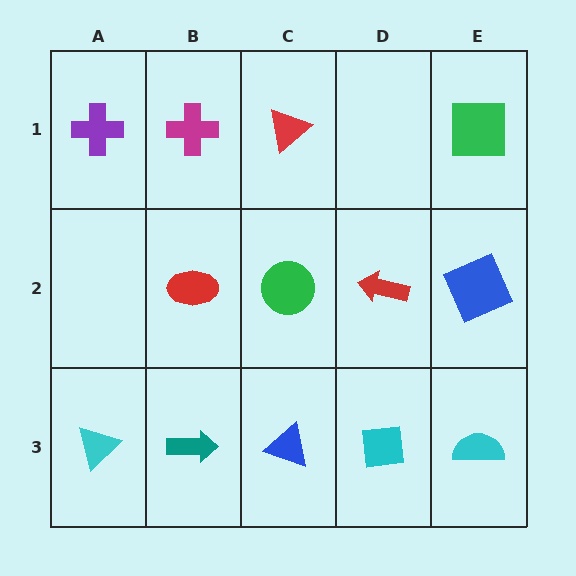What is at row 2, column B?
A red ellipse.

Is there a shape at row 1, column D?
No, that cell is empty.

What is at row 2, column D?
A red arrow.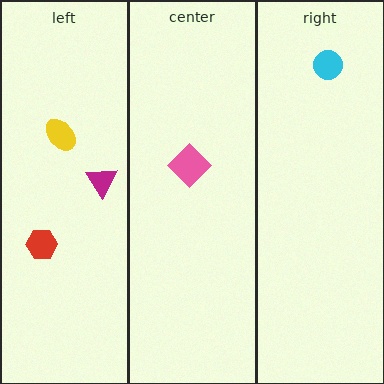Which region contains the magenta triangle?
The left region.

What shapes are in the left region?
The red hexagon, the magenta triangle, the yellow ellipse.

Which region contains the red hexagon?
The left region.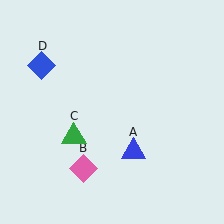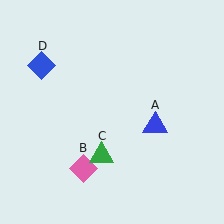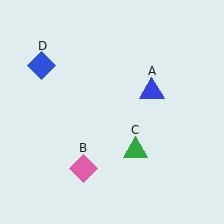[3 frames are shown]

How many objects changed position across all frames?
2 objects changed position: blue triangle (object A), green triangle (object C).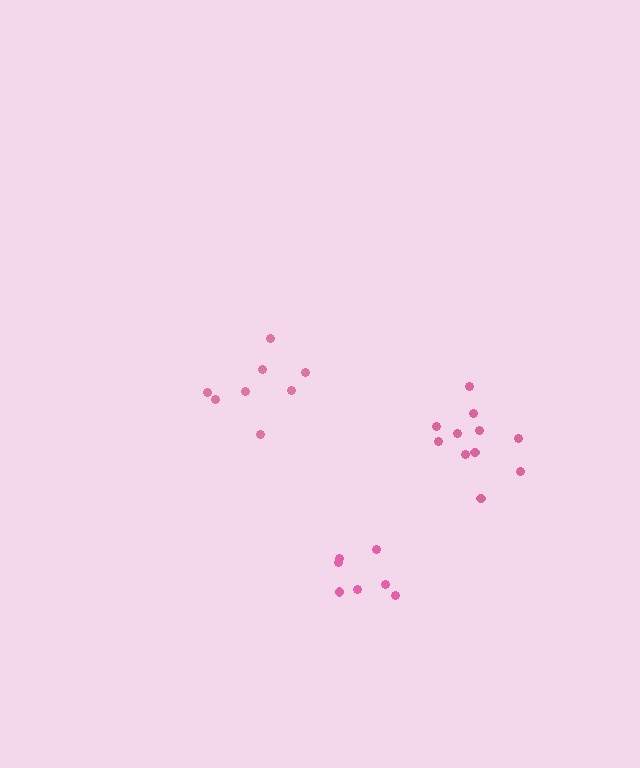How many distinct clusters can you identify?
There are 3 distinct clusters.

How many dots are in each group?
Group 1: 11 dots, Group 2: 7 dots, Group 3: 8 dots (26 total).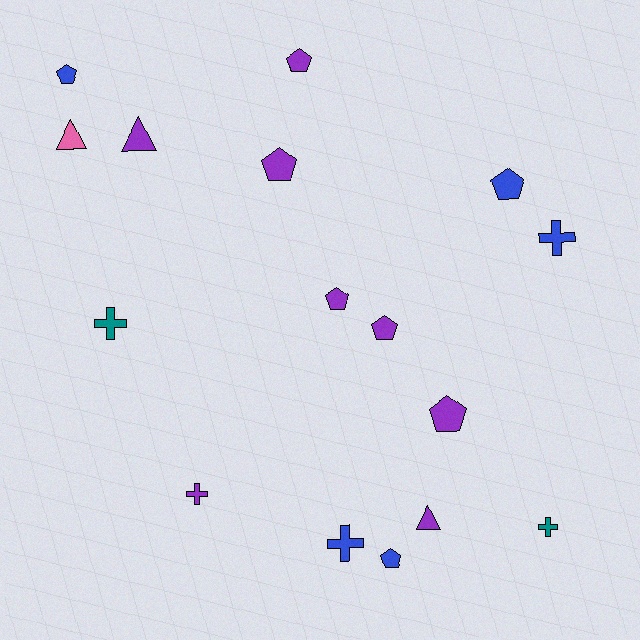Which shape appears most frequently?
Pentagon, with 8 objects.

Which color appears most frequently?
Purple, with 8 objects.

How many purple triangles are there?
There are 2 purple triangles.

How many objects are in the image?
There are 16 objects.